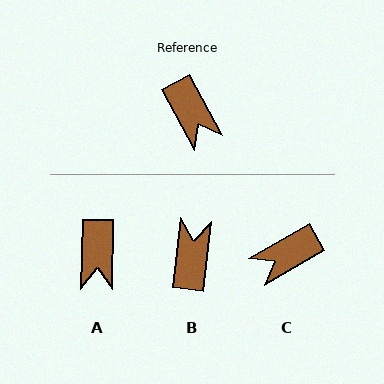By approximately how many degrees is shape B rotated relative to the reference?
Approximately 145 degrees counter-clockwise.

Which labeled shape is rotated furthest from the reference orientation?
B, about 145 degrees away.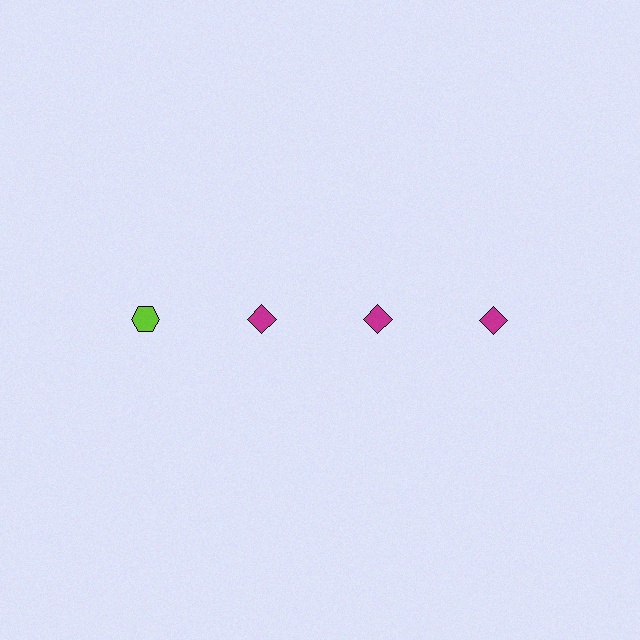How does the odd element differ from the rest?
It differs in both color (lime instead of magenta) and shape (hexagon instead of diamond).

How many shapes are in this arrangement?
There are 4 shapes arranged in a grid pattern.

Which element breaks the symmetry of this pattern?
The lime hexagon in the top row, leftmost column breaks the symmetry. All other shapes are magenta diamonds.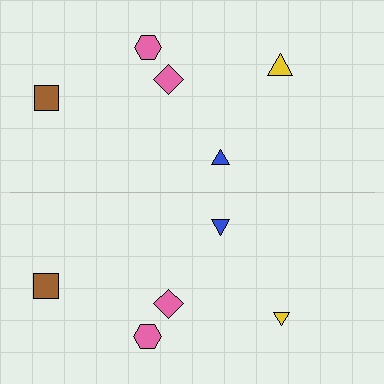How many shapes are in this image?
There are 10 shapes in this image.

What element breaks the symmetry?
The yellow triangle on the bottom side has a different size than its mirror counterpart.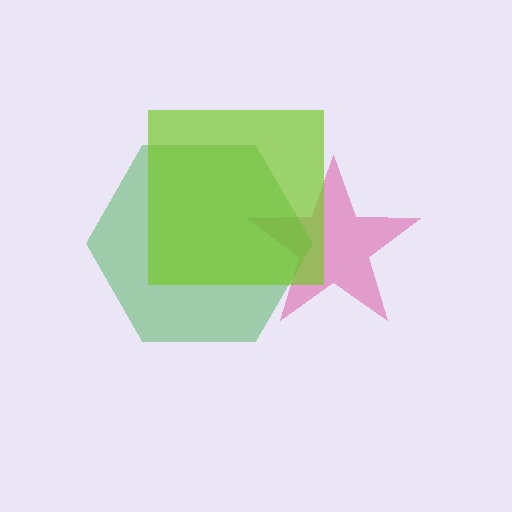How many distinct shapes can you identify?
There are 3 distinct shapes: a pink star, a green hexagon, a lime square.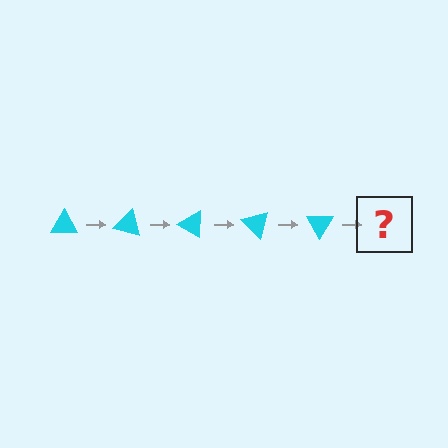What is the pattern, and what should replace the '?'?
The pattern is that the triangle rotates 15 degrees each step. The '?' should be a cyan triangle rotated 75 degrees.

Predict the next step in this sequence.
The next step is a cyan triangle rotated 75 degrees.